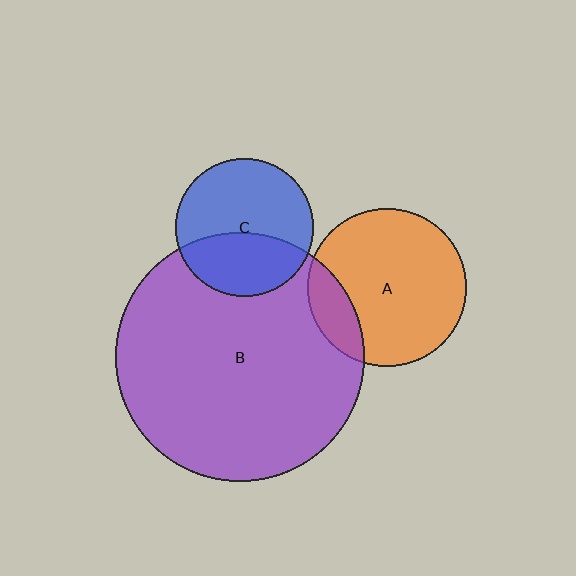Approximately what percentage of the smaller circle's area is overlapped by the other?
Approximately 40%.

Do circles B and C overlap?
Yes.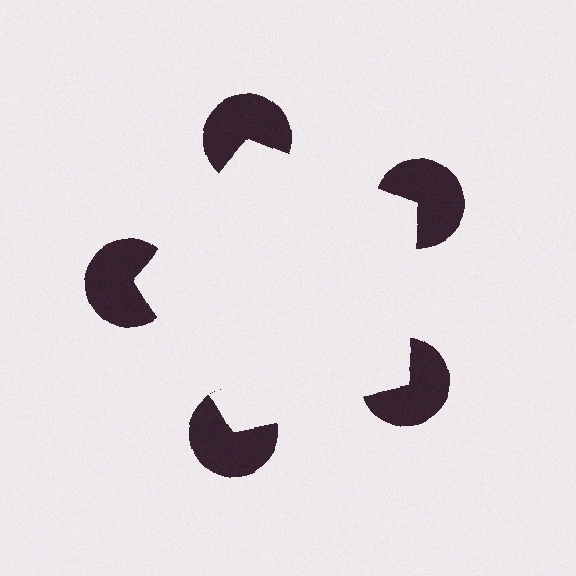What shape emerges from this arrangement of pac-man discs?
An illusory pentagon — its edges are inferred from the aligned wedge cuts in the pac-man discs, not physically drawn.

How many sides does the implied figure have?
5 sides.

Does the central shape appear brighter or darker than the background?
It typically appears slightly brighter than the background, even though no actual brightness change is drawn.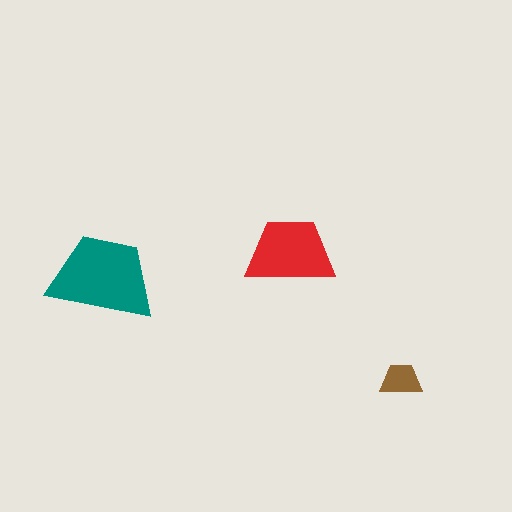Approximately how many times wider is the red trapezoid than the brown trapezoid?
About 2 times wider.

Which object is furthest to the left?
The teal trapezoid is leftmost.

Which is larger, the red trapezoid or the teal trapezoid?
The teal one.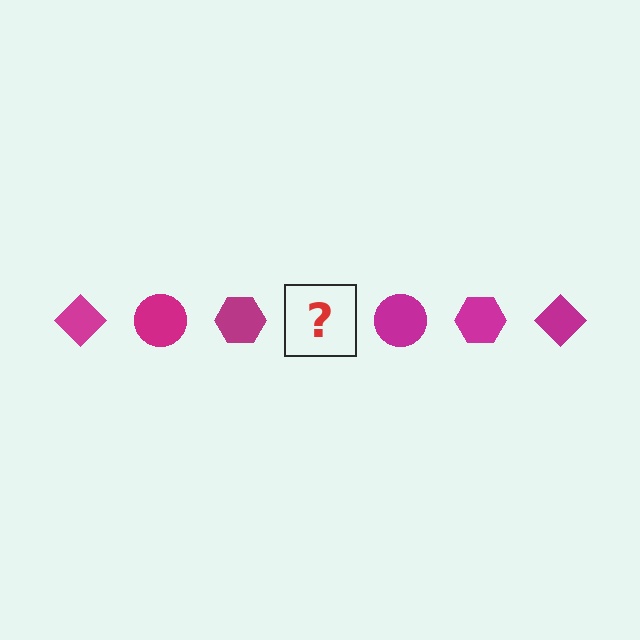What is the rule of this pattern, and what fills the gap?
The rule is that the pattern cycles through diamond, circle, hexagon shapes in magenta. The gap should be filled with a magenta diamond.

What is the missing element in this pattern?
The missing element is a magenta diamond.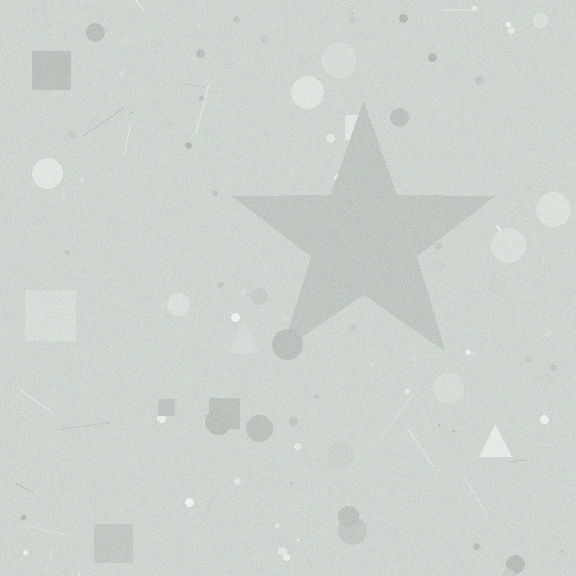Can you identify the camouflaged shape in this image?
The camouflaged shape is a star.